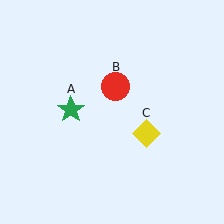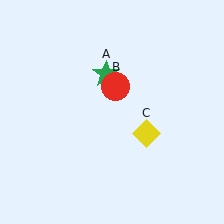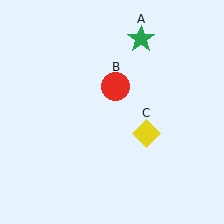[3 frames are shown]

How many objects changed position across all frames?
1 object changed position: green star (object A).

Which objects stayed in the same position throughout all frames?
Red circle (object B) and yellow diamond (object C) remained stationary.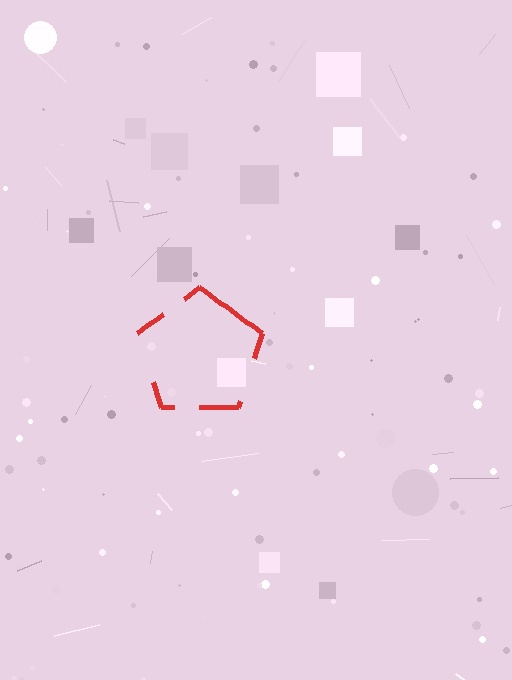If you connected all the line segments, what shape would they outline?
They would outline a pentagon.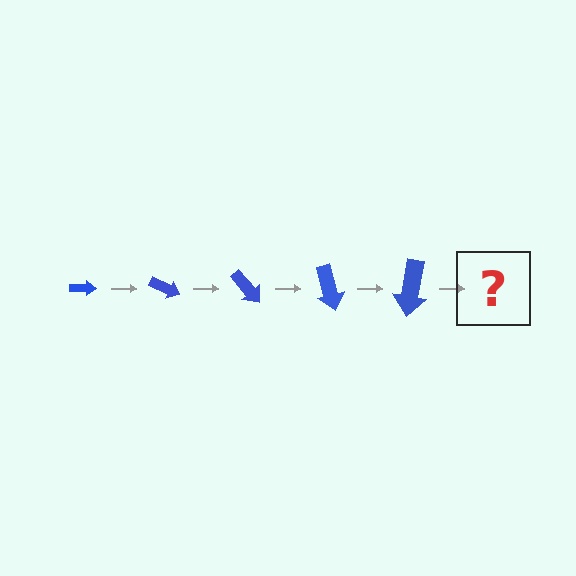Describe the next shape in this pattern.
It should be an arrow, larger than the previous one and rotated 125 degrees from the start.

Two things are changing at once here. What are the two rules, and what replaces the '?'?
The two rules are that the arrow grows larger each step and it rotates 25 degrees each step. The '?' should be an arrow, larger than the previous one and rotated 125 degrees from the start.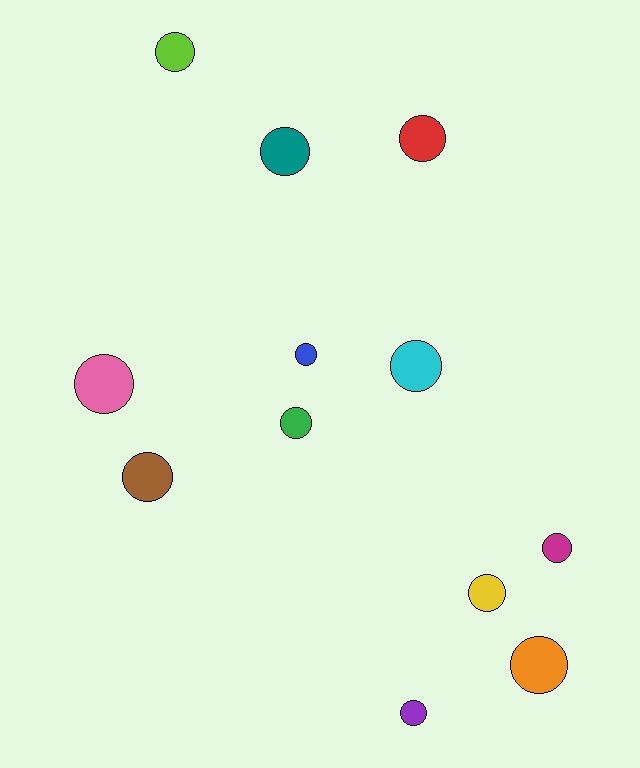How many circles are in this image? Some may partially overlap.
There are 12 circles.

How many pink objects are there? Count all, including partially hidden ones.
There is 1 pink object.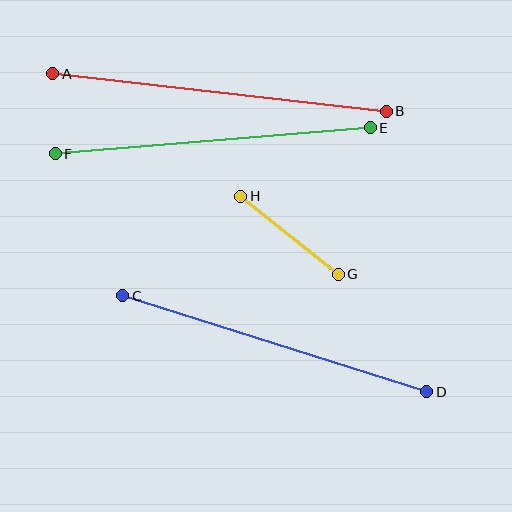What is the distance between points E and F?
The distance is approximately 316 pixels.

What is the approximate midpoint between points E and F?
The midpoint is at approximately (213, 141) pixels.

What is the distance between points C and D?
The distance is approximately 319 pixels.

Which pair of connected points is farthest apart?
Points A and B are farthest apart.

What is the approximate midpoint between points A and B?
The midpoint is at approximately (220, 93) pixels.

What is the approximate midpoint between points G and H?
The midpoint is at approximately (290, 235) pixels.